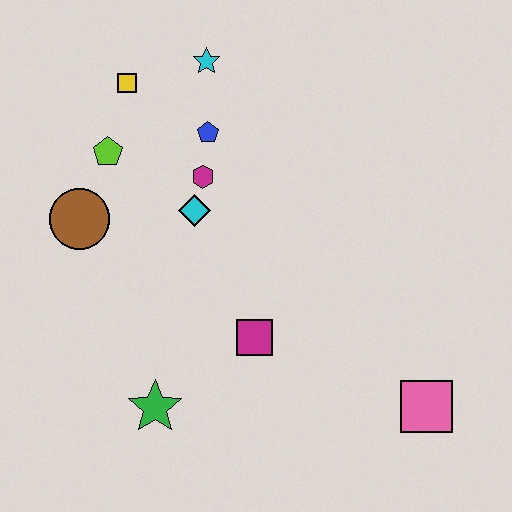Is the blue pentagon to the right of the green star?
Yes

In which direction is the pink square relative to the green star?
The pink square is to the right of the green star.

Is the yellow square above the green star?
Yes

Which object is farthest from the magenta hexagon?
The pink square is farthest from the magenta hexagon.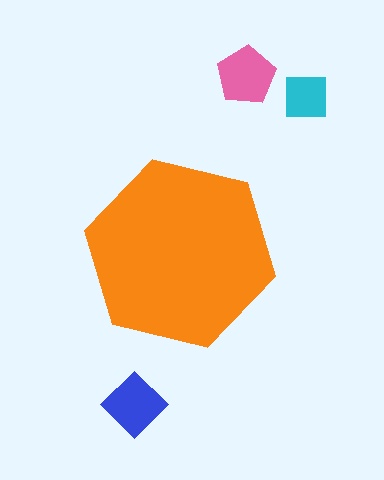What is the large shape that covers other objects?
An orange hexagon.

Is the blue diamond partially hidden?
No, the blue diamond is fully visible.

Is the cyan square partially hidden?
No, the cyan square is fully visible.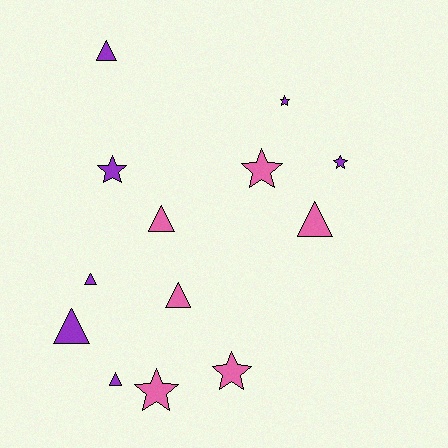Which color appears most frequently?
Purple, with 7 objects.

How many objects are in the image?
There are 13 objects.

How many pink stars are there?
There are 3 pink stars.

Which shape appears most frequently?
Triangle, with 7 objects.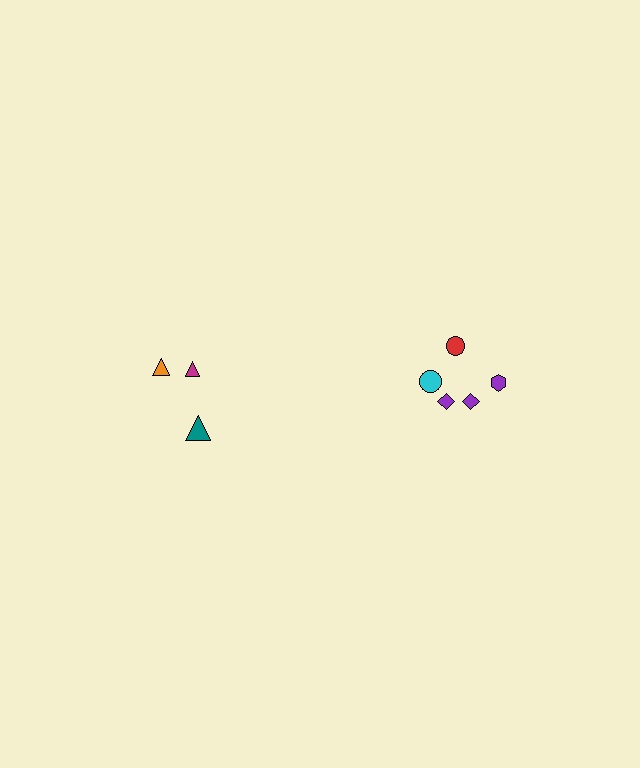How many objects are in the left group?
There are 3 objects.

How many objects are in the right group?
There are 5 objects.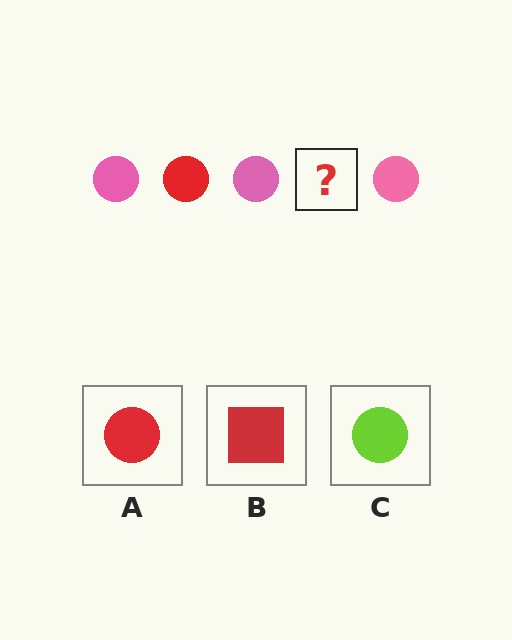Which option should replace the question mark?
Option A.